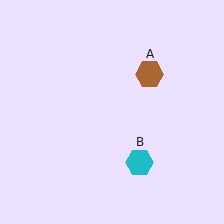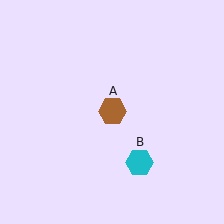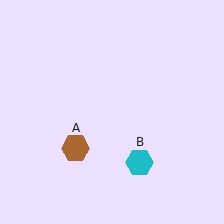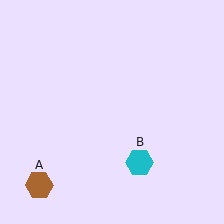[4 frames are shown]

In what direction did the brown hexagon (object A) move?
The brown hexagon (object A) moved down and to the left.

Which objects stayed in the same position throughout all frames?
Cyan hexagon (object B) remained stationary.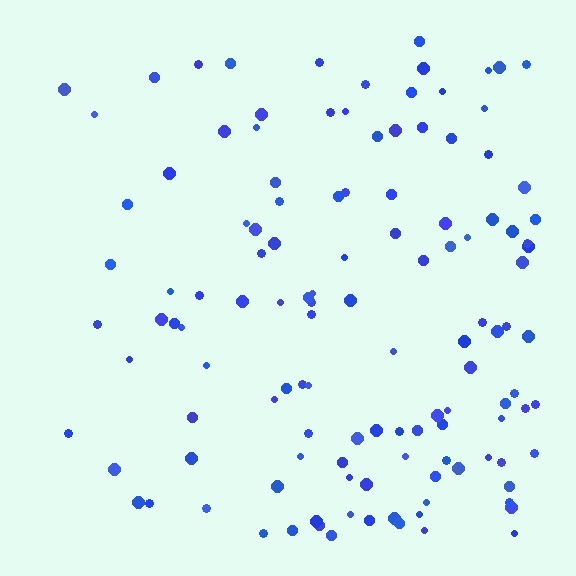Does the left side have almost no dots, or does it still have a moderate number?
Still a moderate number, just noticeably fewer than the right.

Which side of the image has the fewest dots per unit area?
The left.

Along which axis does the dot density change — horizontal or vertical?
Horizontal.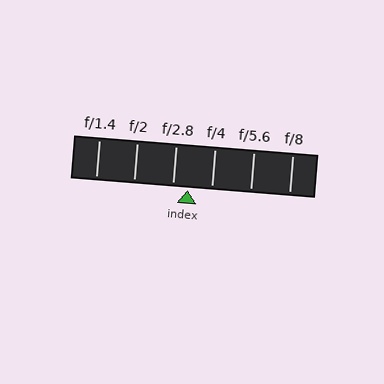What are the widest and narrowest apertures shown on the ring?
The widest aperture shown is f/1.4 and the narrowest is f/8.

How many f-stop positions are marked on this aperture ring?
There are 6 f-stop positions marked.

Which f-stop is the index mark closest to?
The index mark is closest to f/2.8.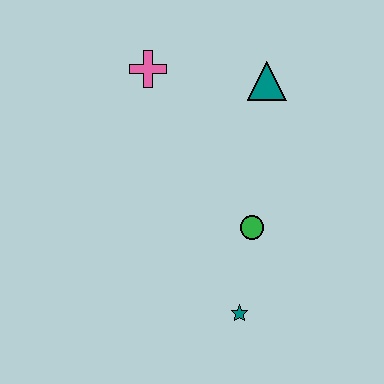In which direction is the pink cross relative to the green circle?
The pink cross is above the green circle.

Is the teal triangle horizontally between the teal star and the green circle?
No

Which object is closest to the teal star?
The green circle is closest to the teal star.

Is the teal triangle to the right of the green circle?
Yes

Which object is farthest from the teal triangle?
The teal star is farthest from the teal triangle.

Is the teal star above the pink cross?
No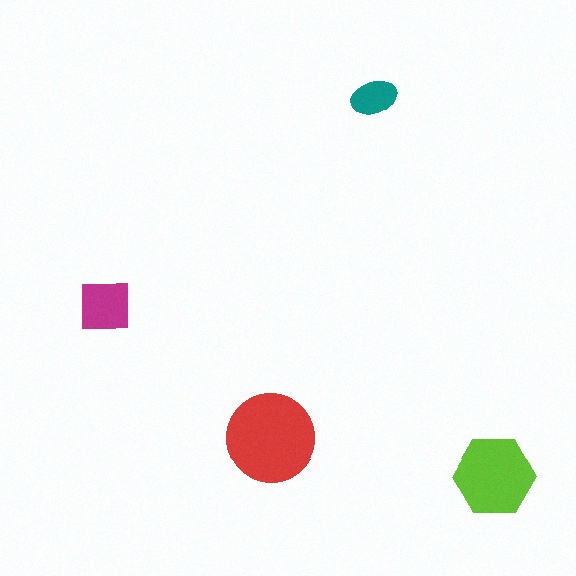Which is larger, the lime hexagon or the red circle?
The red circle.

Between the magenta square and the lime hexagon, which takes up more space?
The lime hexagon.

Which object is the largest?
The red circle.